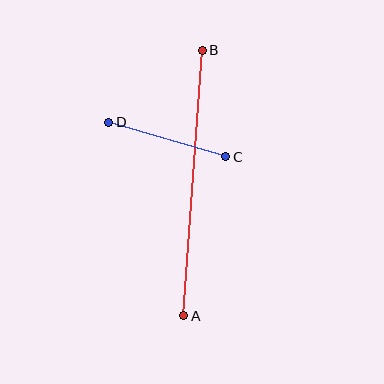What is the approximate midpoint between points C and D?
The midpoint is at approximately (167, 140) pixels.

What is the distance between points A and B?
The distance is approximately 266 pixels.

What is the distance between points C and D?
The distance is approximately 122 pixels.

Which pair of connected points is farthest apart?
Points A and B are farthest apart.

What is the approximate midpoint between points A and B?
The midpoint is at approximately (193, 183) pixels.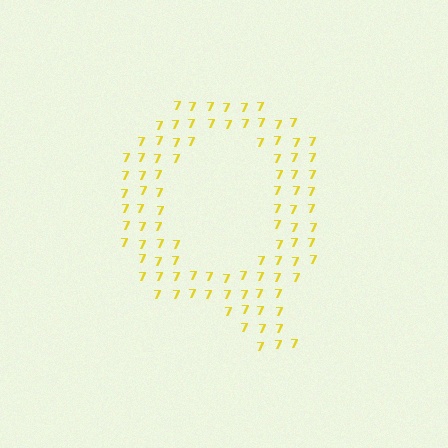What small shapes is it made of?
It is made of small digit 7's.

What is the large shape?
The large shape is the letter Q.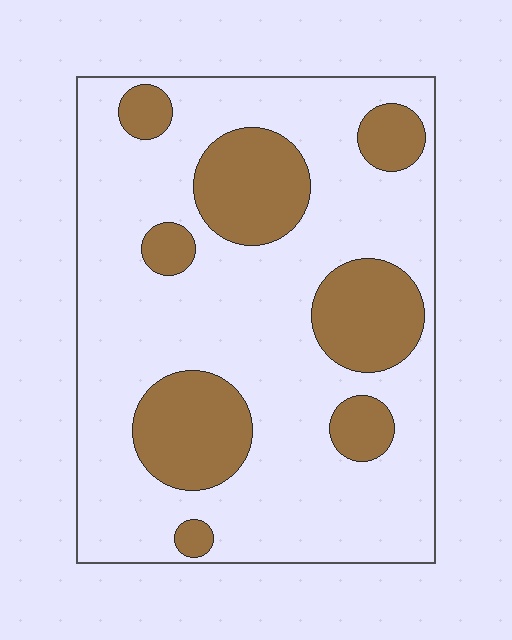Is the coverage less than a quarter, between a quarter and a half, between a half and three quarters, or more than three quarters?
Between a quarter and a half.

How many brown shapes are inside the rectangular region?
8.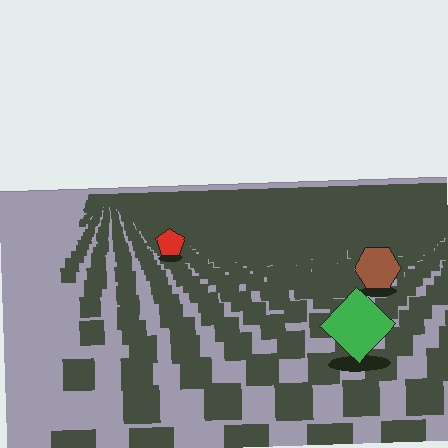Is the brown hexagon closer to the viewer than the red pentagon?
Yes. The brown hexagon is closer — you can tell from the texture gradient: the ground texture is coarser near it.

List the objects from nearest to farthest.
From nearest to farthest: the green diamond, the brown hexagon, the red pentagon.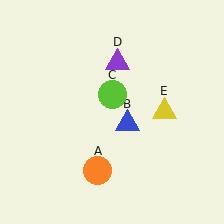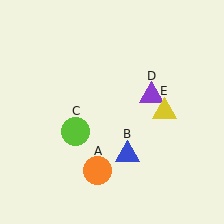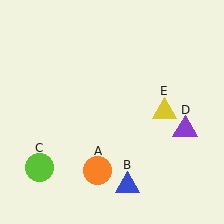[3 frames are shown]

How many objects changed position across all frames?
3 objects changed position: blue triangle (object B), lime circle (object C), purple triangle (object D).